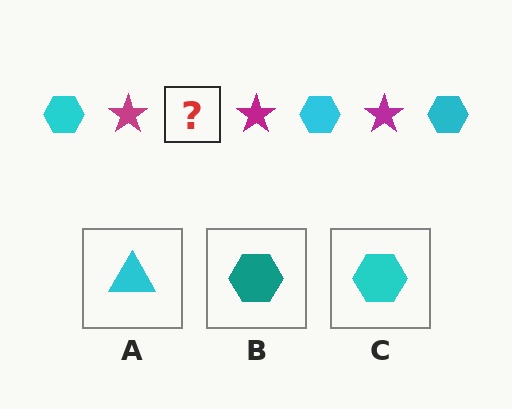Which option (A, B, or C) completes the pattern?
C.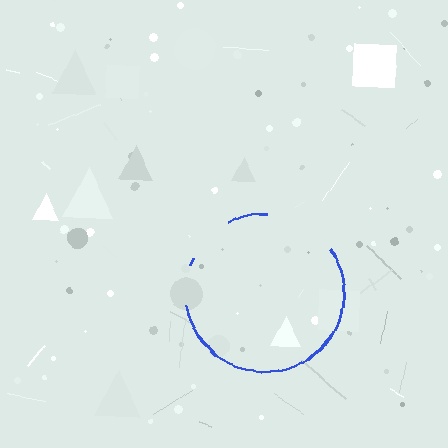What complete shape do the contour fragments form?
The contour fragments form a circle.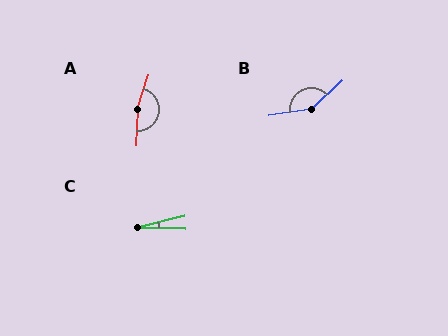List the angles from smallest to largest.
C (15°), B (146°), A (164°).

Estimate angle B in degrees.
Approximately 146 degrees.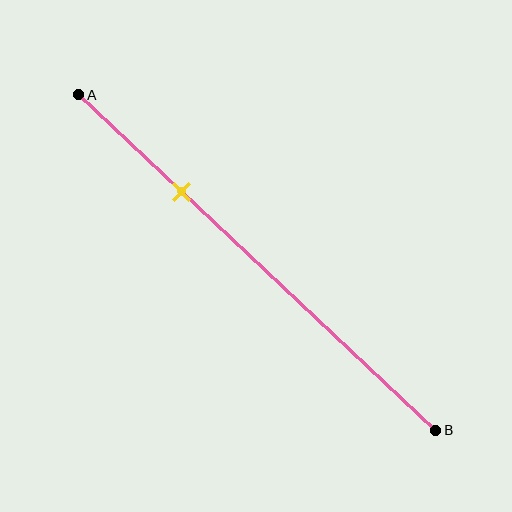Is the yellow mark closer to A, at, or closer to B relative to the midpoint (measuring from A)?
The yellow mark is closer to point A than the midpoint of segment AB.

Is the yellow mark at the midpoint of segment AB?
No, the mark is at about 30% from A, not at the 50% midpoint.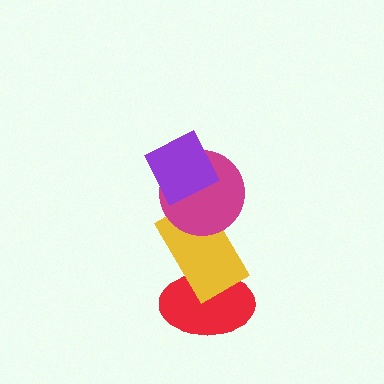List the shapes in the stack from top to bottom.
From top to bottom: the purple diamond, the magenta circle, the yellow rectangle, the red ellipse.